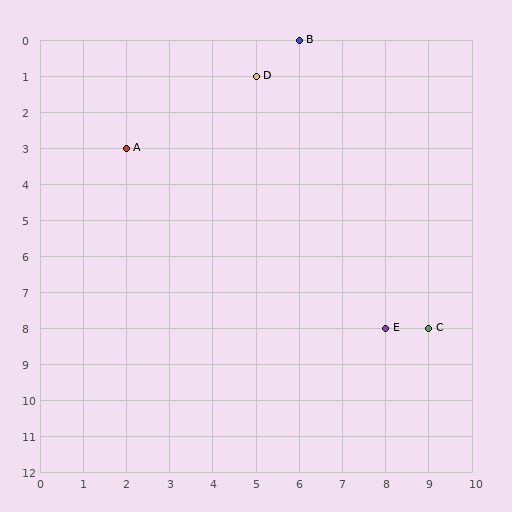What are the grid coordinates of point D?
Point D is at grid coordinates (5, 1).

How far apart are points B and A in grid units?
Points B and A are 4 columns and 3 rows apart (about 5.0 grid units diagonally).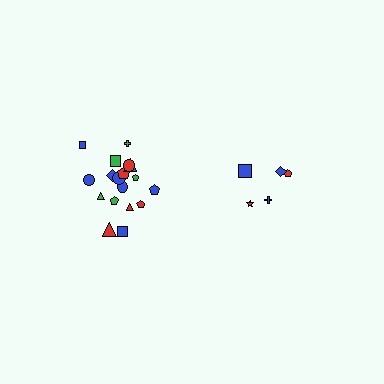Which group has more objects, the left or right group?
The left group.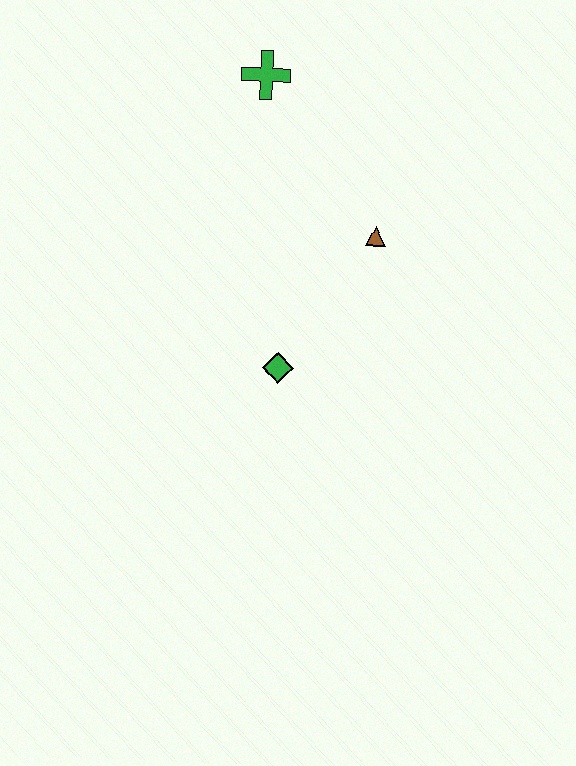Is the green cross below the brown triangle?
No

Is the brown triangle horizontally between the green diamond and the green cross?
No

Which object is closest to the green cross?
The brown triangle is closest to the green cross.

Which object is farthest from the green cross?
The green diamond is farthest from the green cross.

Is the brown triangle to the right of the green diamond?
Yes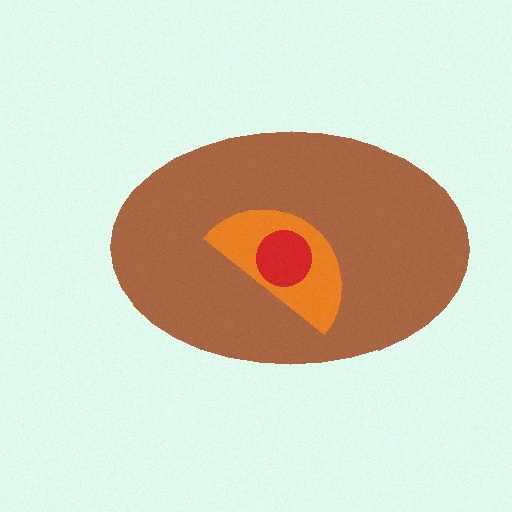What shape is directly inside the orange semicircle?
The red circle.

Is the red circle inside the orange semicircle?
Yes.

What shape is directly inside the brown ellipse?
The orange semicircle.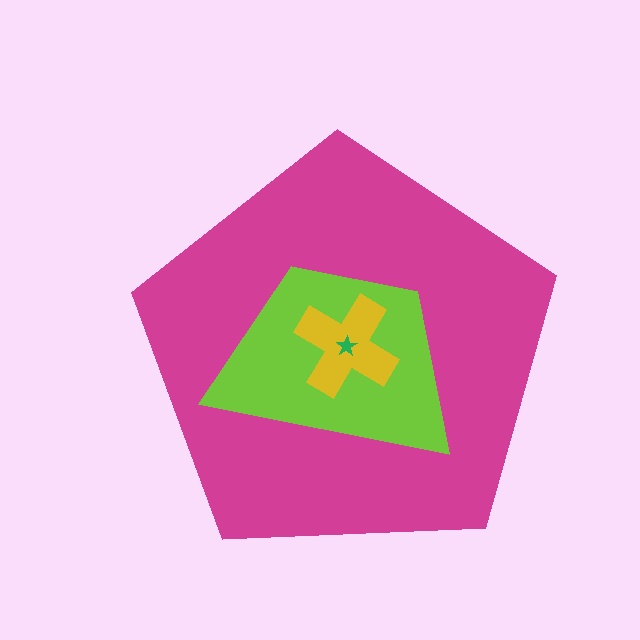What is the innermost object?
The green star.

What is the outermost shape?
The magenta pentagon.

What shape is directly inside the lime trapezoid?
The yellow cross.